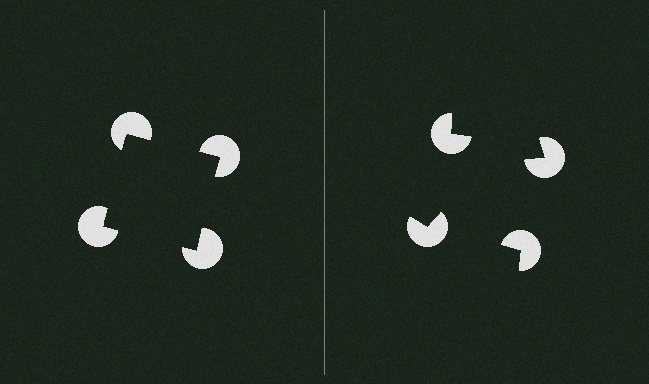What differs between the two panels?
The pac-man discs are positioned identically on both sides; only the wedge orientations differ. On the left they align to a square; on the right they are misaligned.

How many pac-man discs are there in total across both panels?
8 — 4 on each side.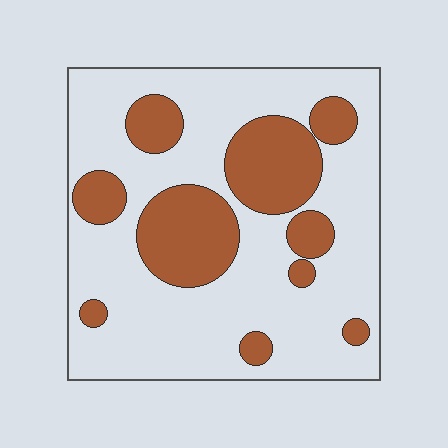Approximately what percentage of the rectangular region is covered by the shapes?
Approximately 30%.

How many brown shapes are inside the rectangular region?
10.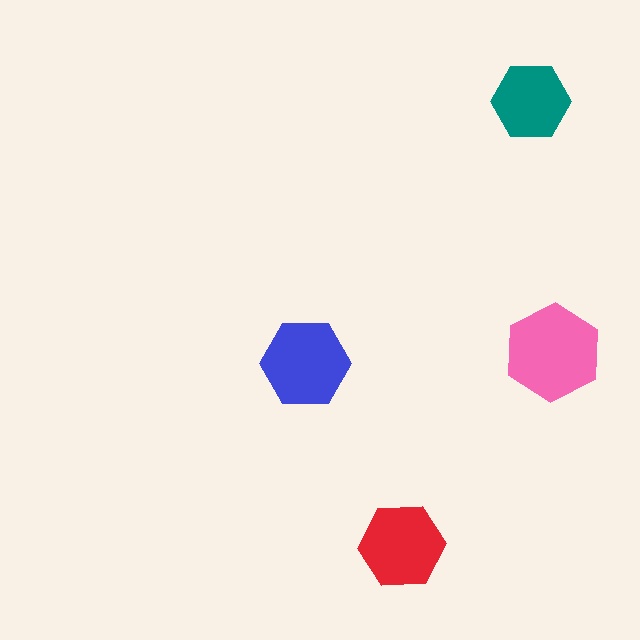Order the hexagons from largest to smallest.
the pink one, the blue one, the red one, the teal one.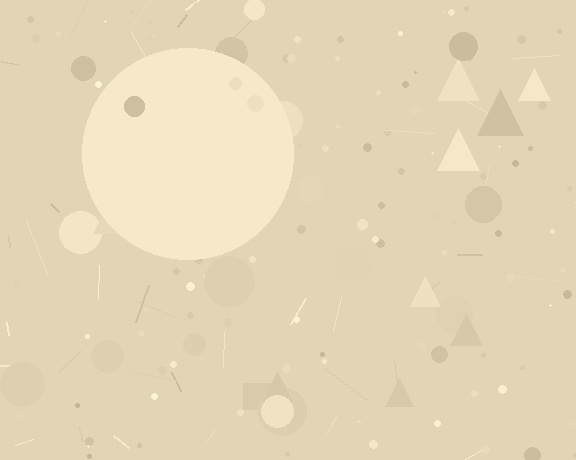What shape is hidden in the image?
A circle is hidden in the image.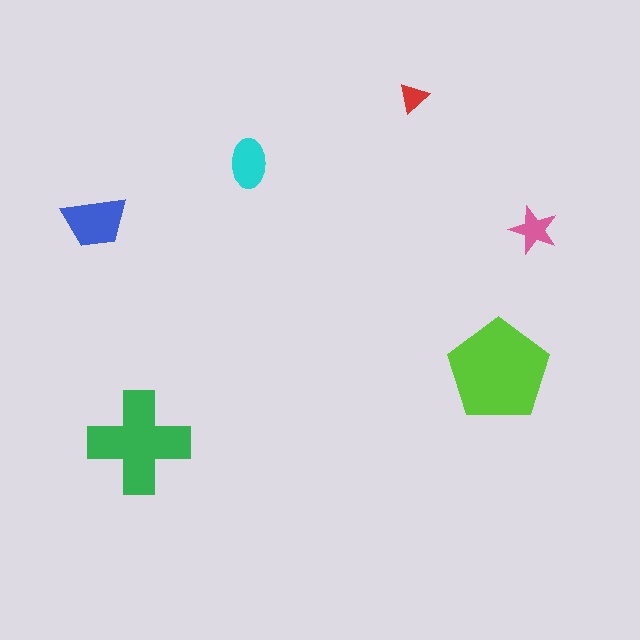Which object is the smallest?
The red triangle.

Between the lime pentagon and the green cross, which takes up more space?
The lime pentagon.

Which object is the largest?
The lime pentagon.